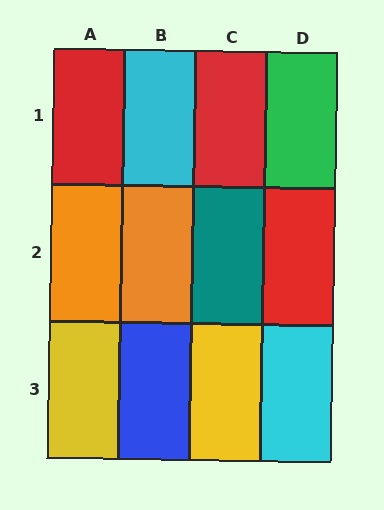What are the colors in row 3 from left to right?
Yellow, blue, yellow, cyan.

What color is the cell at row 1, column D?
Green.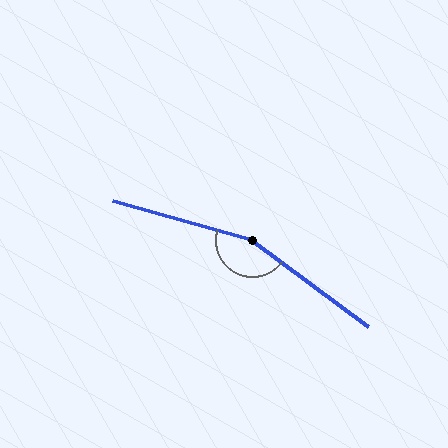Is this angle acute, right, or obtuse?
It is obtuse.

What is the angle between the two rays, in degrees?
Approximately 159 degrees.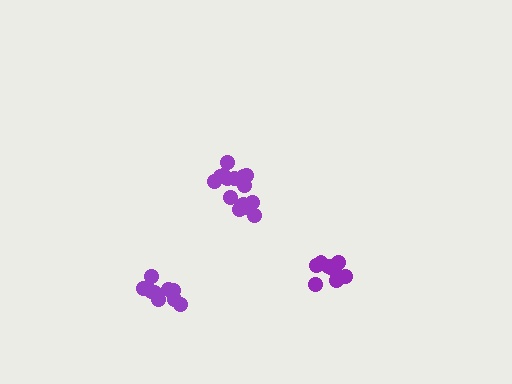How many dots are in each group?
Group 1: 15 dots, Group 2: 10 dots, Group 3: 10 dots (35 total).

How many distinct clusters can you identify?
There are 3 distinct clusters.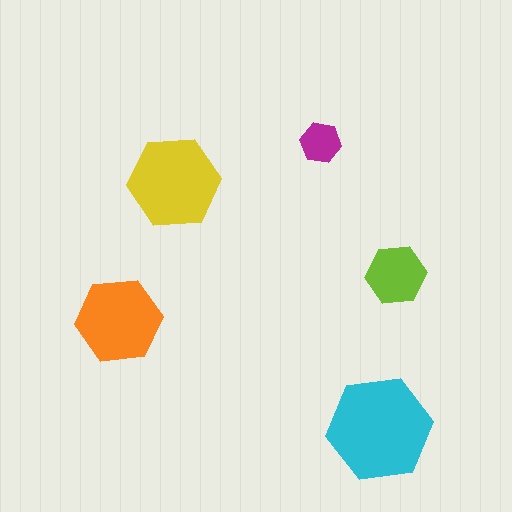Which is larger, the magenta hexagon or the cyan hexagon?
The cyan one.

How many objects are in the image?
There are 5 objects in the image.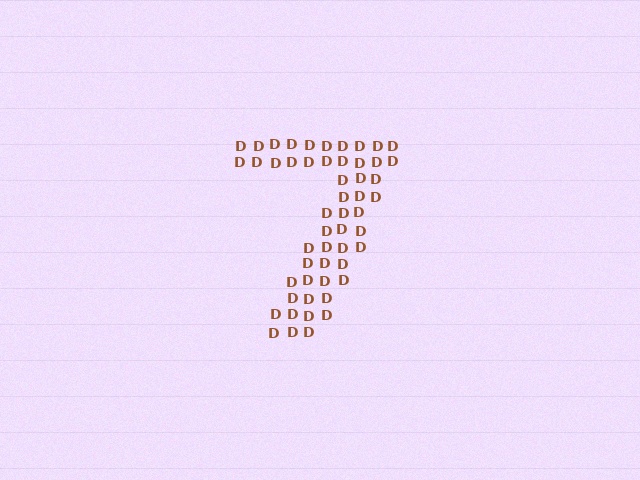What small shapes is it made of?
It is made of small letter D's.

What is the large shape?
The large shape is the digit 7.